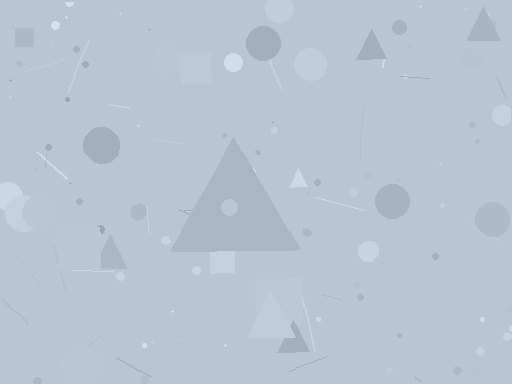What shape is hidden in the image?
A triangle is hidden in the image.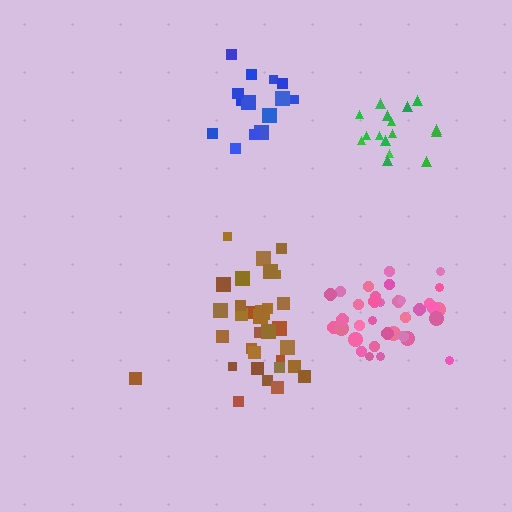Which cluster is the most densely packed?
Pink.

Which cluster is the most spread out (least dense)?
Brown.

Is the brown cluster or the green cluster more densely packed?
Green.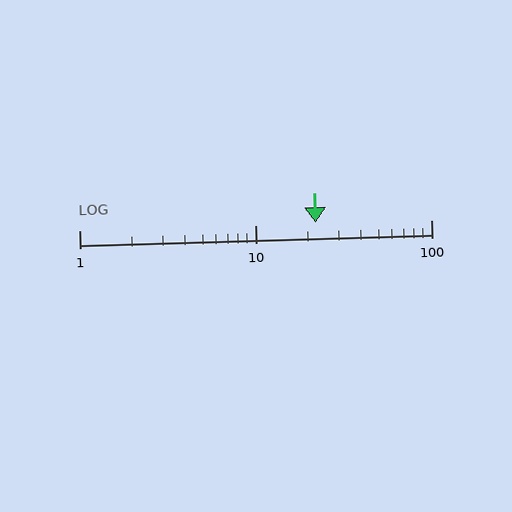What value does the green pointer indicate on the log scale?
The pointer indicates approximately 22.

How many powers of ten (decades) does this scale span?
The scale spans 2 decades, from 1 to 100.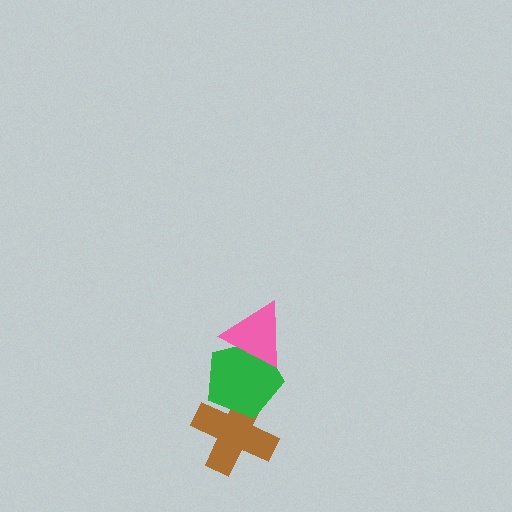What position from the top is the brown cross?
The brown cross is 3rd from the top.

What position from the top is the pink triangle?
The pink triangle is 1st from the top.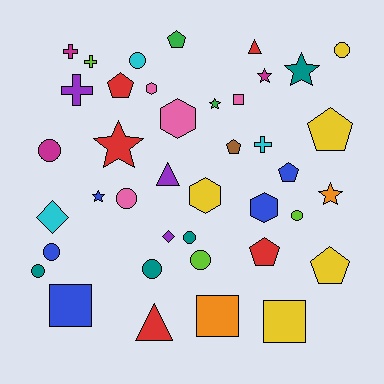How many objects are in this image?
There are 40 objects.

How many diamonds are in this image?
There are 2 diamonds.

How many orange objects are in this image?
There are 2 orange objects.